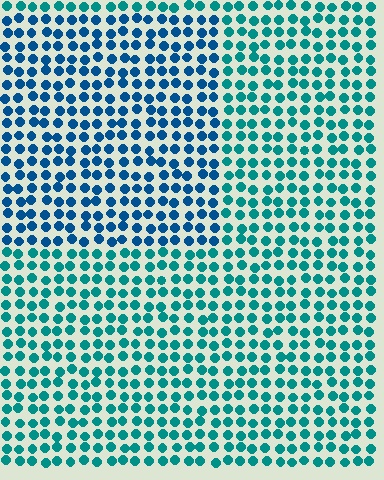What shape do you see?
I see a rectangle.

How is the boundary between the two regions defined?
The boundary is defined purely by a slight shift in hue (about 30 degrees). Spacing, size, and orientation are identical on both sides.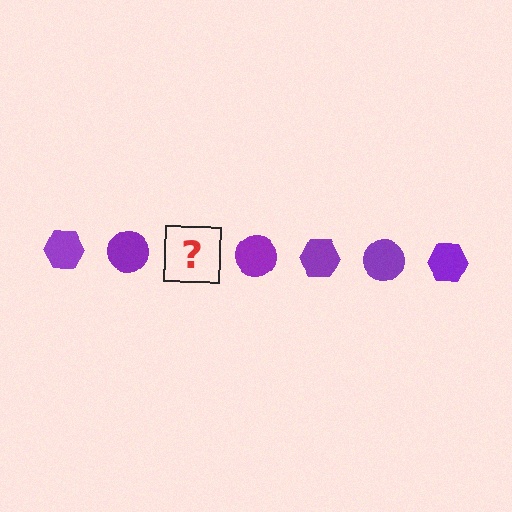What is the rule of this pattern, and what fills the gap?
The rule is that the pattern cycles through hexagon, circle shapes in purple. The gap should be filled with a purple hexagon.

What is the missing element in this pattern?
The missing element is a purple hexagon.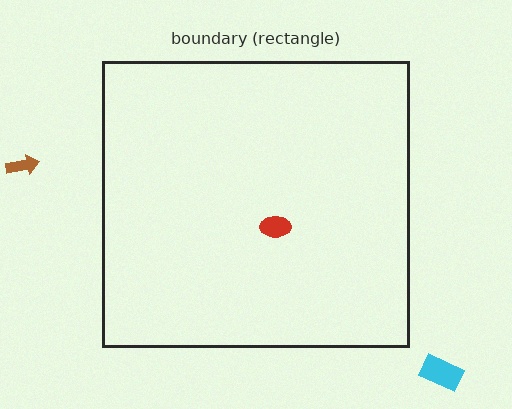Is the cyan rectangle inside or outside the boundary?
Outside.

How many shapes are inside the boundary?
1 inside, 2 outside.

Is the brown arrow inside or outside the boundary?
Outside.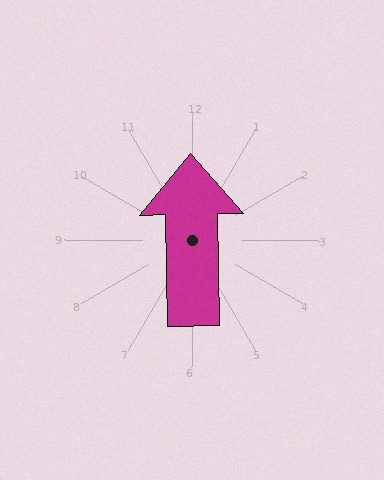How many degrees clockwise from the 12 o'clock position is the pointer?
Approximately 359 degrees.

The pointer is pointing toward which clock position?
Roughly 12 o'clock.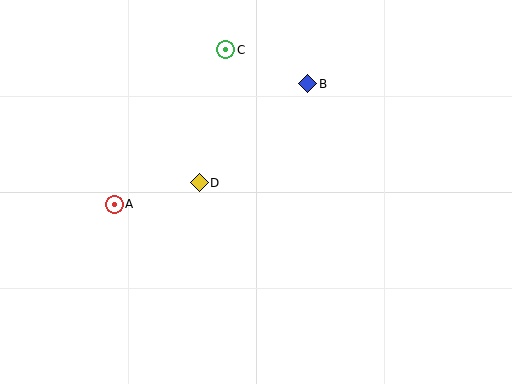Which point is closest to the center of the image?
Point D at (199, 183) is closest to the center.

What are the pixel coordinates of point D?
Point D is at (199, 183).